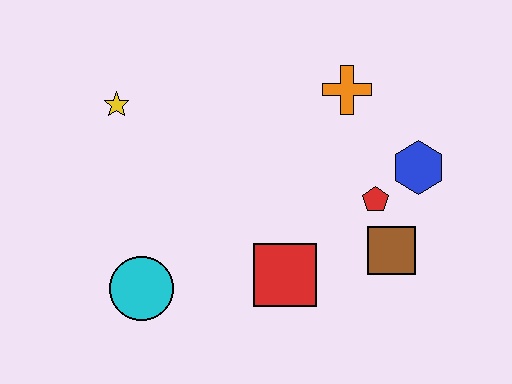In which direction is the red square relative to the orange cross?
The red square is below the orange cross.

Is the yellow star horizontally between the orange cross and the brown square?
No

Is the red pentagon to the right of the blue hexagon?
No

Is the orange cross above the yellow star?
Yes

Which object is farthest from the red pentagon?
The yellow star is farthest from the red pentagon.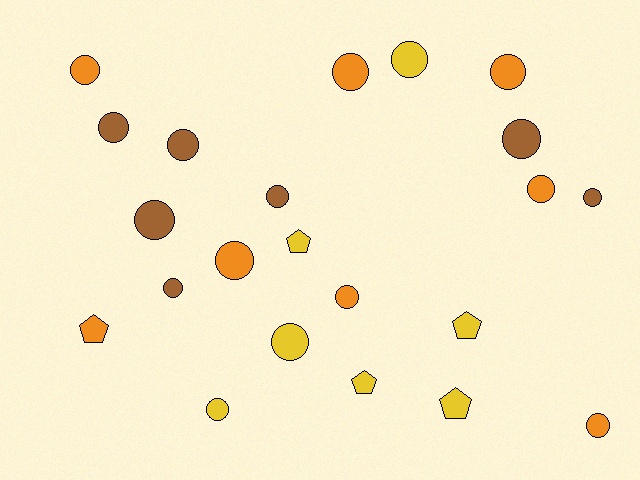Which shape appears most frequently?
Circle, with 17 objects.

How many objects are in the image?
There are 22 objects.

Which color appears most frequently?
Orange, with 8 objects.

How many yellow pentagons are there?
There are 4 yellow pentagons.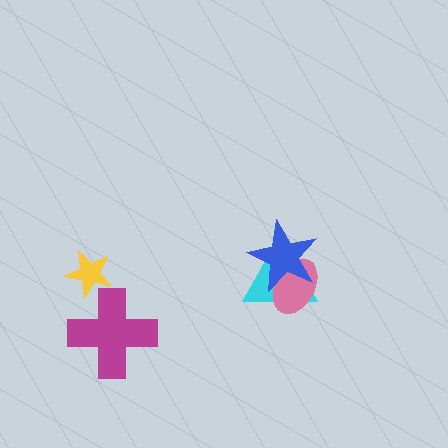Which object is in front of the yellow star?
The magenta cross is in front of the yellow star.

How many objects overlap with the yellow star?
1 object overlaps with the yellow star.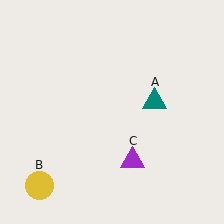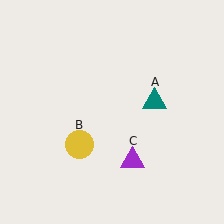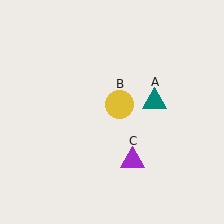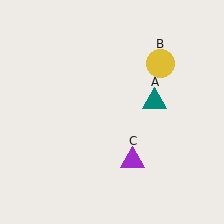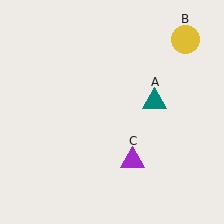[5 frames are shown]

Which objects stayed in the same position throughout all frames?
Teal triangle (object A) and purple triangle (object C) remained stationary.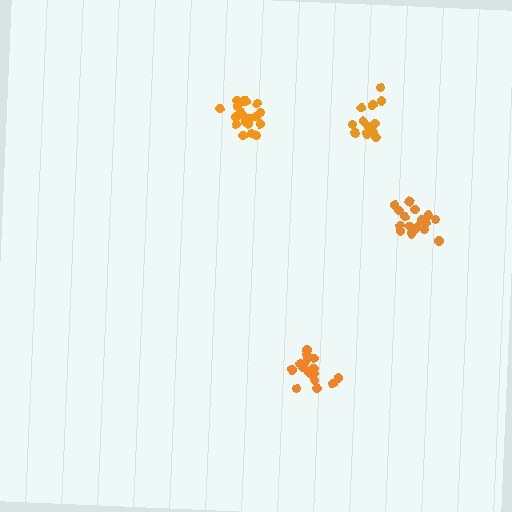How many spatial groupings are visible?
There are 4 spatial groupings.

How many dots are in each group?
Group 1: 16 dots, Group 2: 16 dots, Group 3: 21 dots, Group 4: 19 dots (72 total).